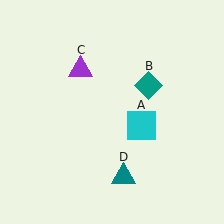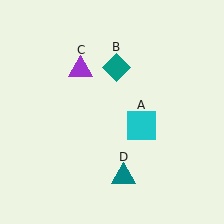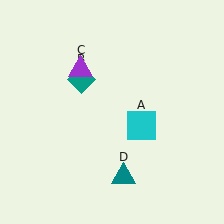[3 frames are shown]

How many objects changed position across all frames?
1 object changed position: teal diamond (object B).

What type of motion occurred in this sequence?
The teal diamond (object B) rotated counterclockwise around the center of the scene.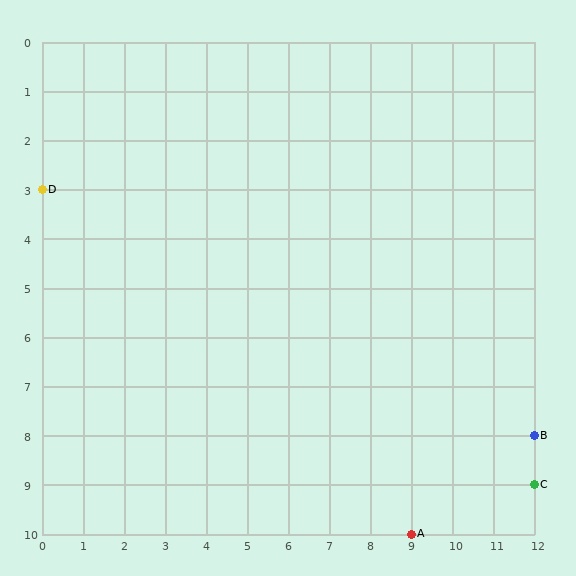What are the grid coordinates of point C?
Point C is at grid coordinates (12, 9).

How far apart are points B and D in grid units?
Points B and D are 12 columns and 5 rows apart (about 13.0 grid units diagonally).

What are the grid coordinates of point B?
Point B is at grid coordinates (12, 8).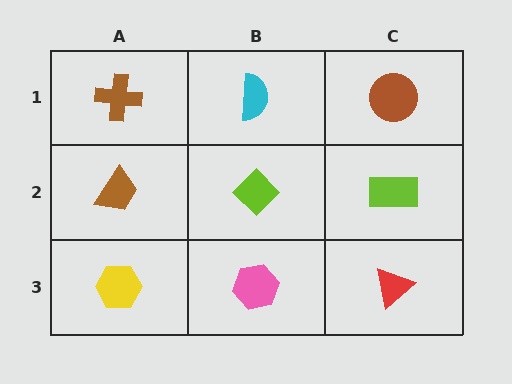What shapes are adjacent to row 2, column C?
A brown circle (row 1, column C), a red triangle (row 3, column C), a lime diamond (row 2, column B).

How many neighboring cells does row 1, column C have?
2.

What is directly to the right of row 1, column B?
A brown circle.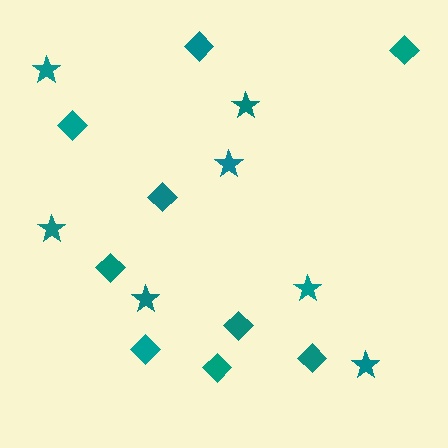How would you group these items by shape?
There are 2 groups: one group of diamonds (9) and one group of stars (7).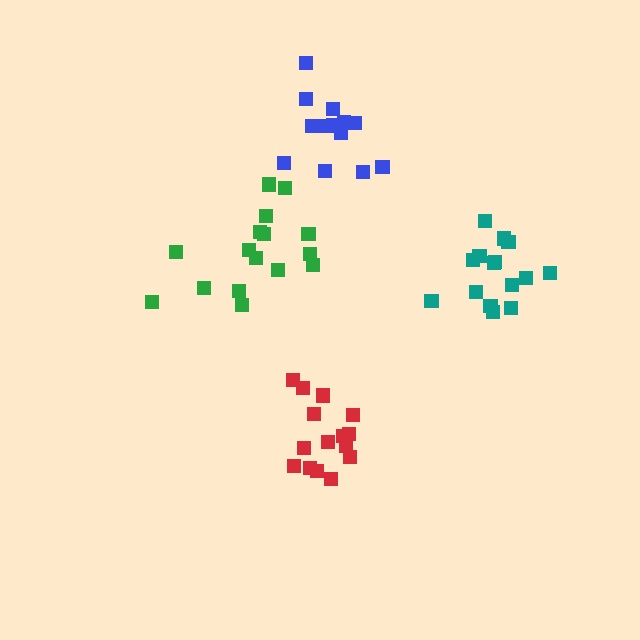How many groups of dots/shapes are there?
There are 4 groups.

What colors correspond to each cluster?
The clusters are colored: teal, red, green, blue.